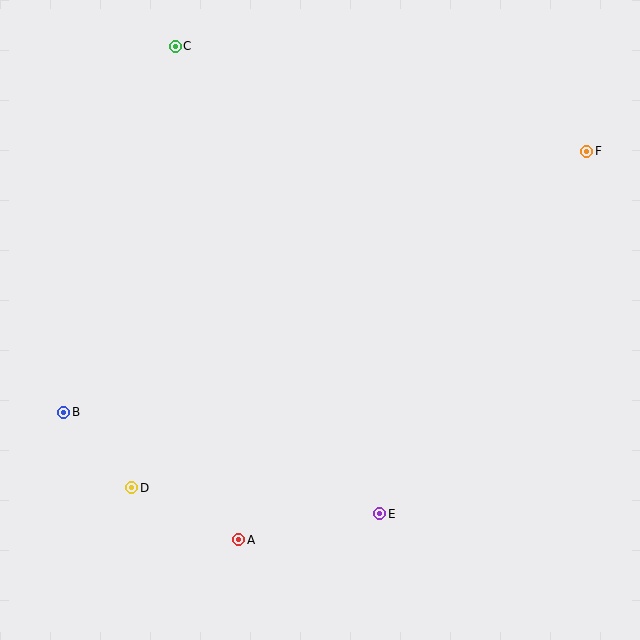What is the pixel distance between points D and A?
The distance between D and A is 119 pixels.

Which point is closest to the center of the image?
Point E at (380, 514) is closest to the center.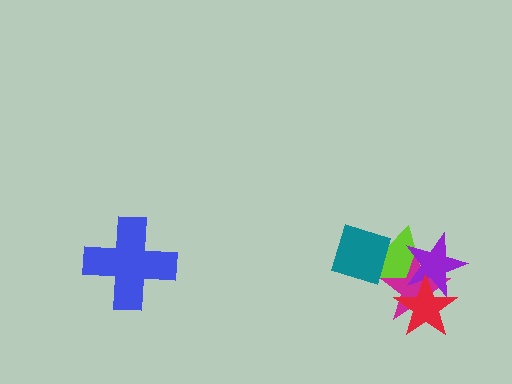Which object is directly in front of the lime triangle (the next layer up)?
The magenta star is directly in front of the lime triangle.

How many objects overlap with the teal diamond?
1 object overlaps with the teal diamond.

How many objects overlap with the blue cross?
0 objects overlap with the blue cross.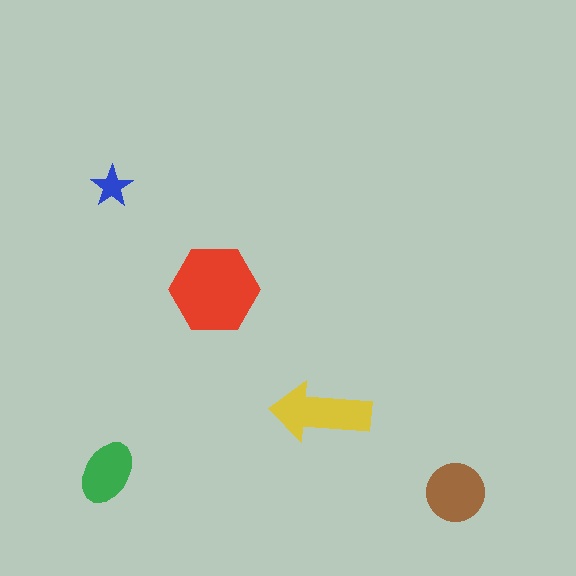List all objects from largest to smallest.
The red hexagon, the yellow arrow, the brown circle, the green ellipse, the blue star.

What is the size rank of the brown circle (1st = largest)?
3rd.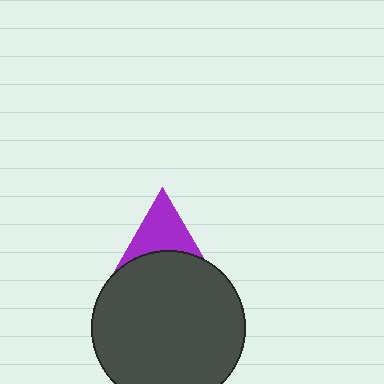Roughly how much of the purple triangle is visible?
About half of it is visible (roughly 64%).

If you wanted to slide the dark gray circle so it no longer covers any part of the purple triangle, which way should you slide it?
Slide it down — that is the most direct way to separate the two shapes.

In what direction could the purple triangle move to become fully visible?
The purple triangle could move up. That would shift it out from behind the dark gray circle entirely.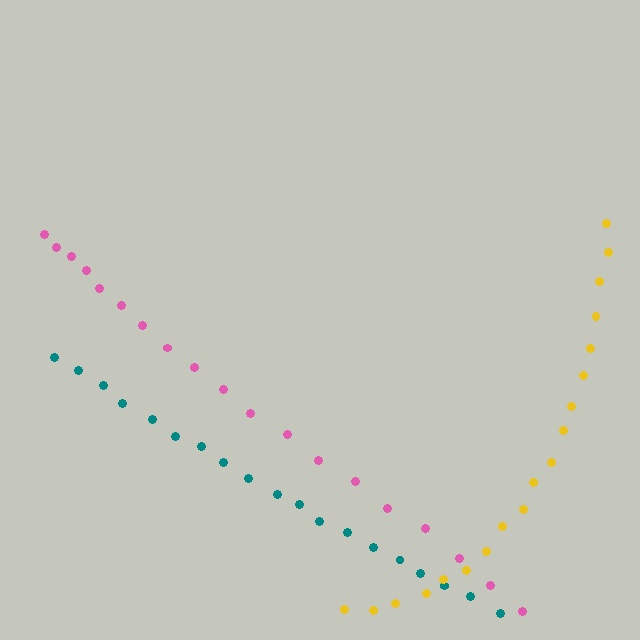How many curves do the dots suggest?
There are 3 distinct paths.